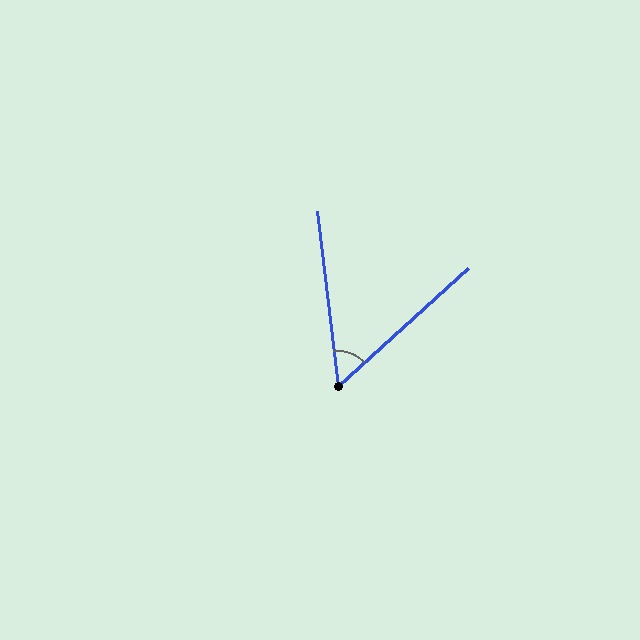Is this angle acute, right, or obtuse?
It is acute.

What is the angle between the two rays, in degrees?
Approximately 54 degrees.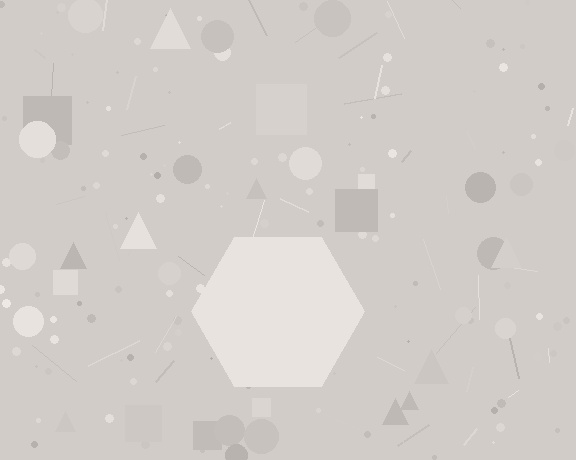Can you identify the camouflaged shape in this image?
The camouflaged shape is a hexagon.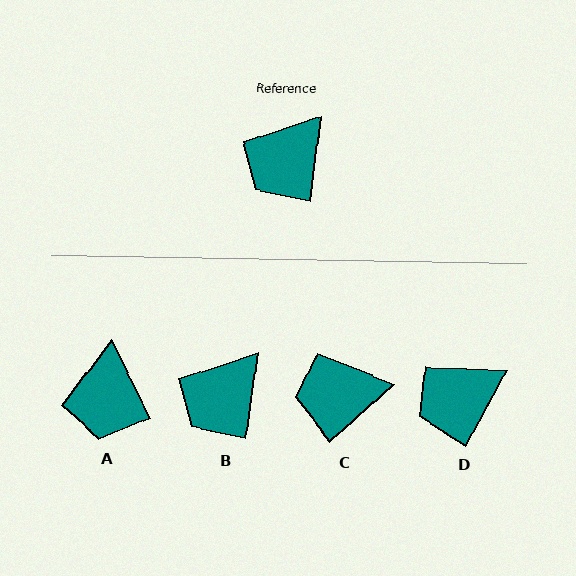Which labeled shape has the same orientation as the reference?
B.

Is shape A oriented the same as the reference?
No, it is off by about 34 degrees.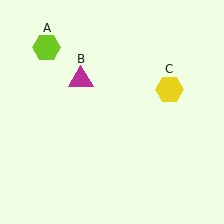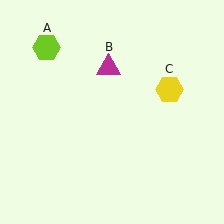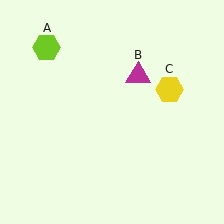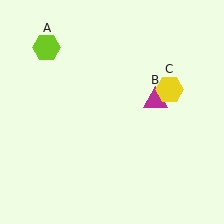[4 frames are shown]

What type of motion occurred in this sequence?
The magenta triangle (object B) rotated clockwise around the center of the scene.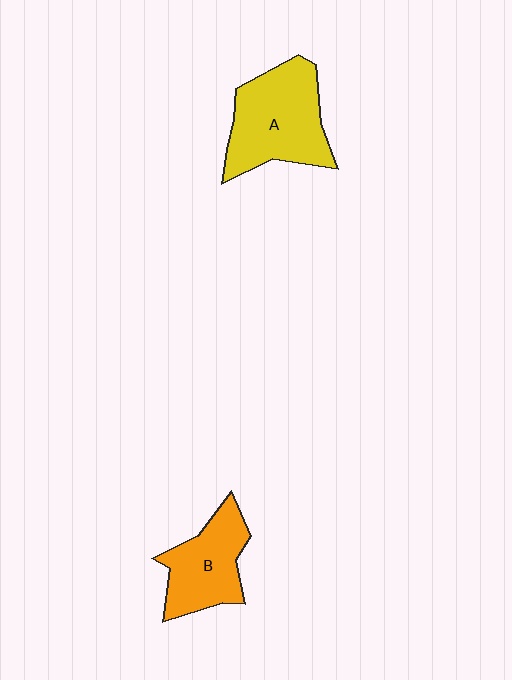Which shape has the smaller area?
Shape B (orange).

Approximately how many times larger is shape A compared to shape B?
Approximately 1.4 times.